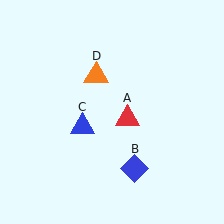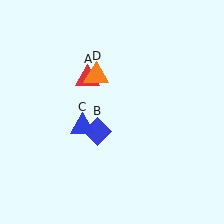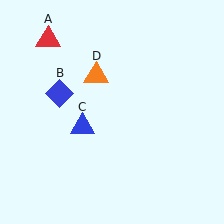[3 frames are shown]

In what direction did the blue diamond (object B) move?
The blue diamond (object B) moved up and to the left.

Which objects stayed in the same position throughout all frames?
Blue triangle (object C) and orange triangle (object D) remained stationary.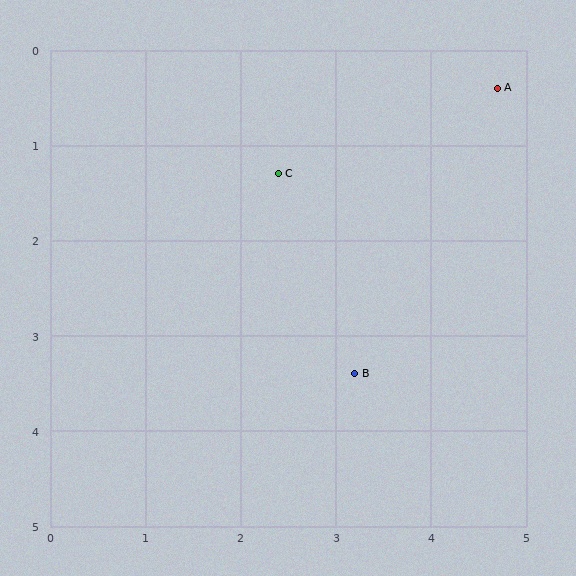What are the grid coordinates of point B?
Point B is at approximately (3.2, 3.4).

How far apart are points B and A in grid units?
Points B and A are about 3.4 grid units apart.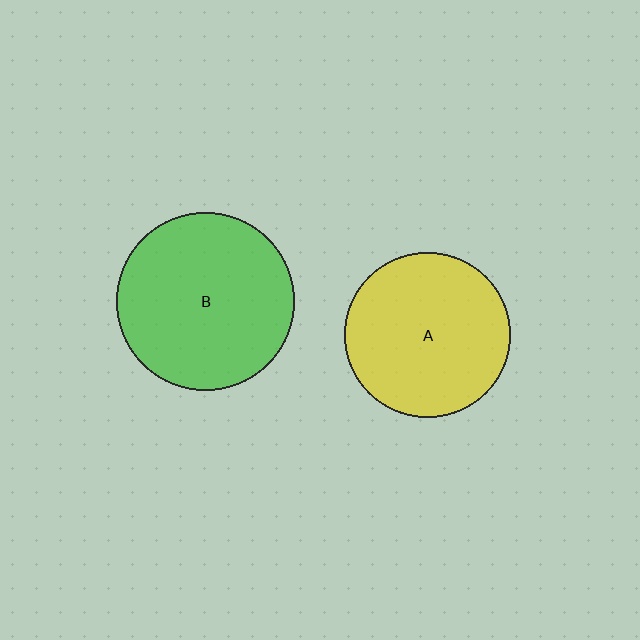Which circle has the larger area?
Circle B (green).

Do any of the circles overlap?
No, none of the circles overlap.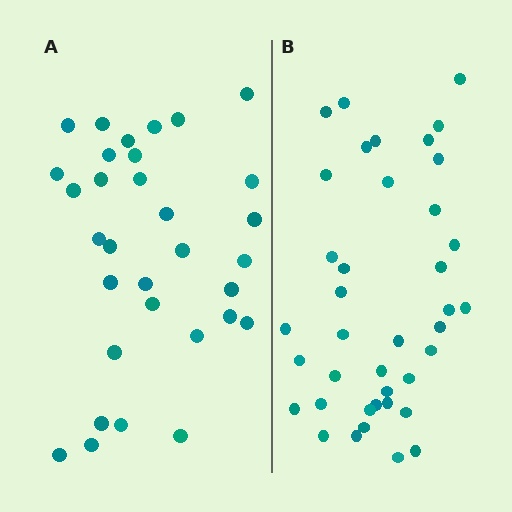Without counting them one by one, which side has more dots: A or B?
Region B (the right region) has more dots.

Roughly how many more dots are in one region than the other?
Region B has roughly 8 or so more dots than region A.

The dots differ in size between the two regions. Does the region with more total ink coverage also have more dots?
No. Region A has more total ink coverage because its dots are larger, but region B actually contains more individual dots. Total area can be misleading — the number of items is what matters here.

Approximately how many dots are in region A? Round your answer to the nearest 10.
About 30 dots. (The exact count is 32, which rounds to 30.)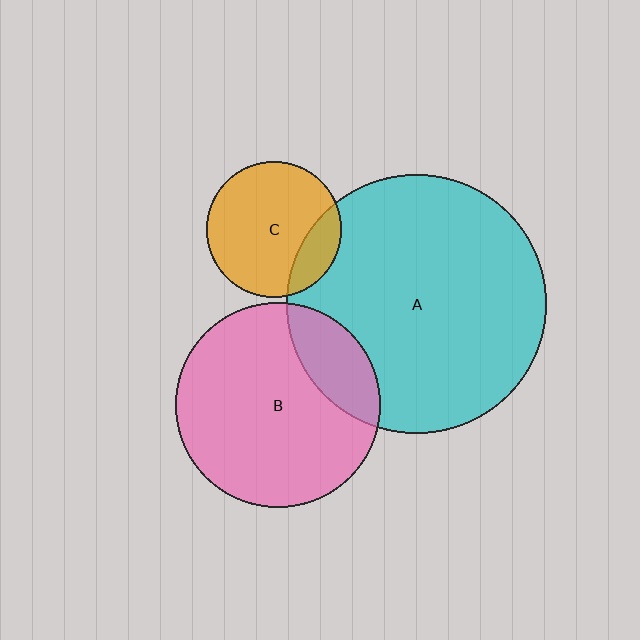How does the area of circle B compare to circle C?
Approximately 2.3 times.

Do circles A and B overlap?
Yes.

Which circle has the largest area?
Circle A (cyan).